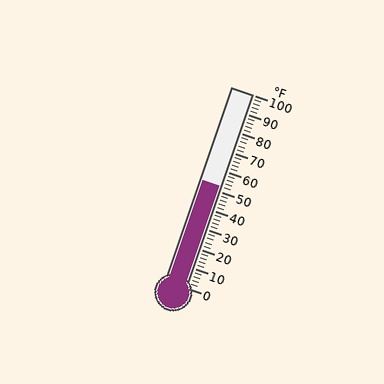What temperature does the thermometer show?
The thermometer shows approximately 52°F.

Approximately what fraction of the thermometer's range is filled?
The thermometer is filled to approximately 50% of its range.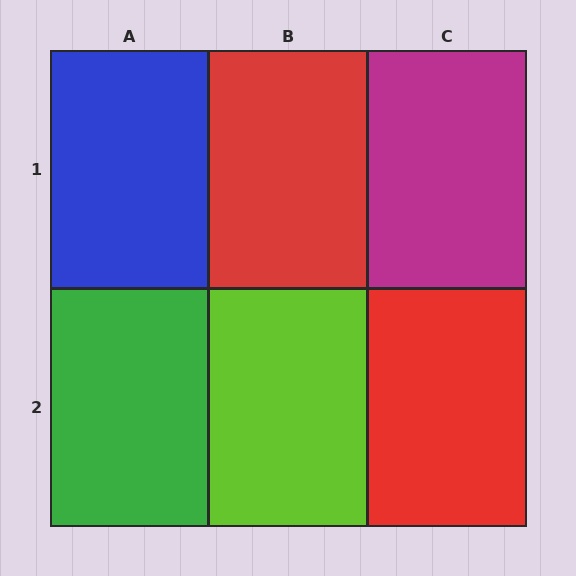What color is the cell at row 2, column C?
Red.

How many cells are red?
2 cells are red.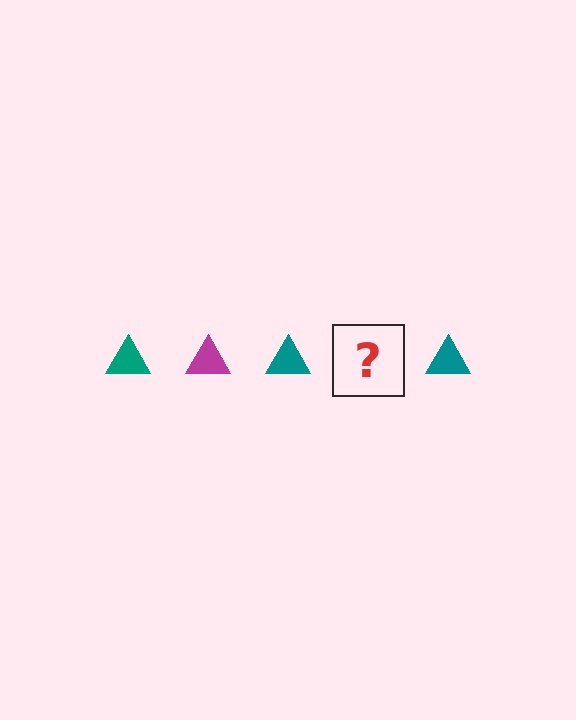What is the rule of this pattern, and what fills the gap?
The rule is that the pattern cycles through teal, magenta triangles. The gap should be filled with a magenta triangle.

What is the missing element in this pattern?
The missing element is a magenta triangle.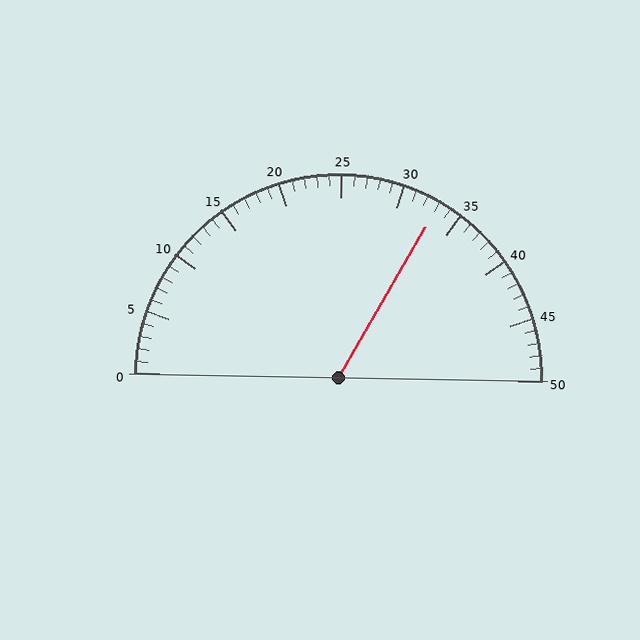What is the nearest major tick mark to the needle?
The nearest major tick mark is 35.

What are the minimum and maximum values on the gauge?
The gauge ranges from 0 to 50.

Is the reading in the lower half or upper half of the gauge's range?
The reading is in the upper half of the range (0 to 50).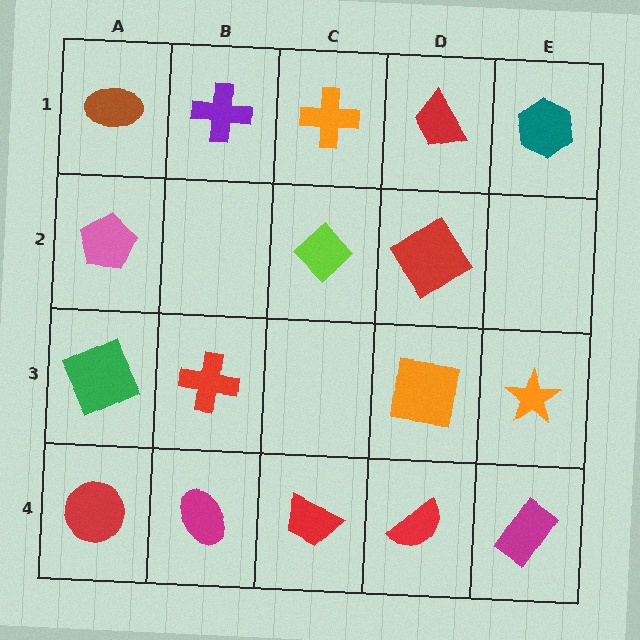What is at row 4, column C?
A red trapezoid.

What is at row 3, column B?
A red cross.